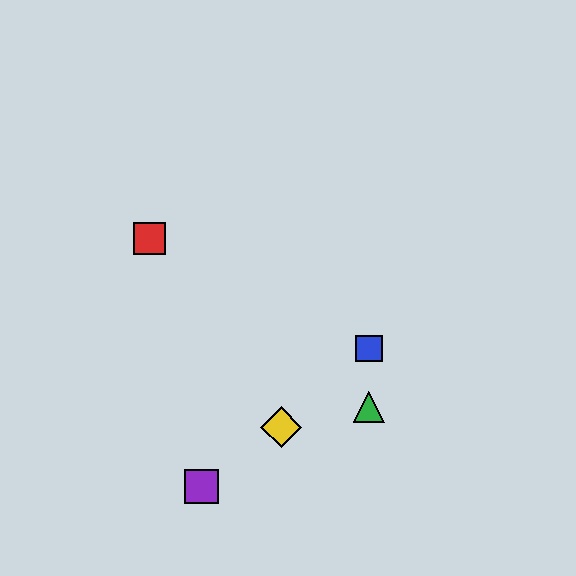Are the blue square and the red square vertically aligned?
No, the blue square is at x≈369 and the red square is at x≈149.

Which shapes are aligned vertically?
The blue square, the green triangle are aligned vertically.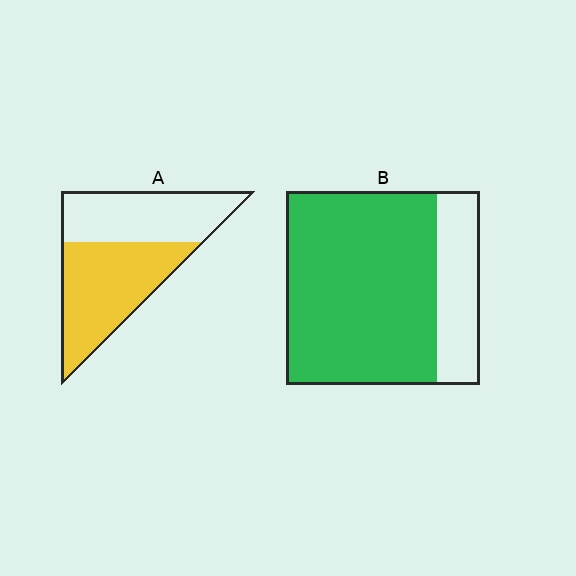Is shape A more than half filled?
Yes.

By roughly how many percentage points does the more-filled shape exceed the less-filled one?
By roughly 25 percentage points (B over A).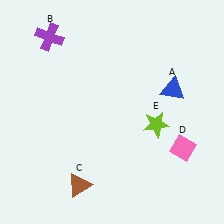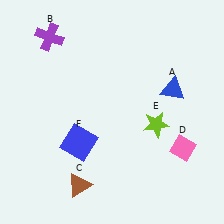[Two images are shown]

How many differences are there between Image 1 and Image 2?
There is 1 difference between the two images.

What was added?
A blue square (F) was added in Image 2.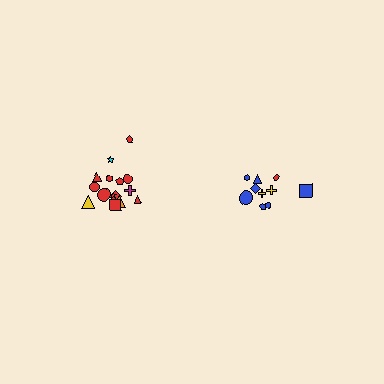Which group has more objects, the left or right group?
The left group.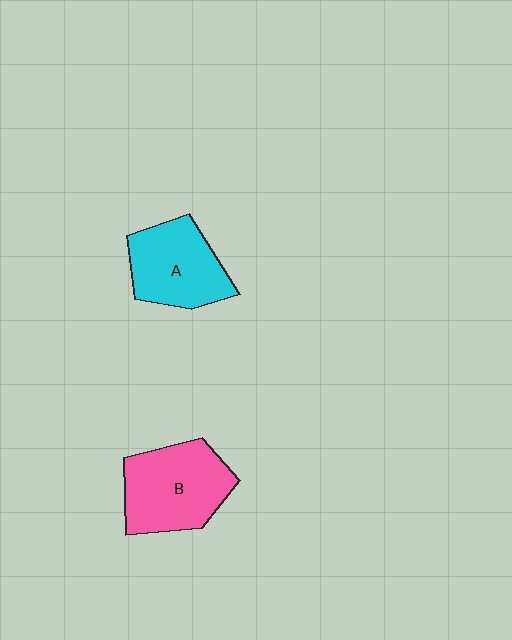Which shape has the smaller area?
Shape A (cyan).